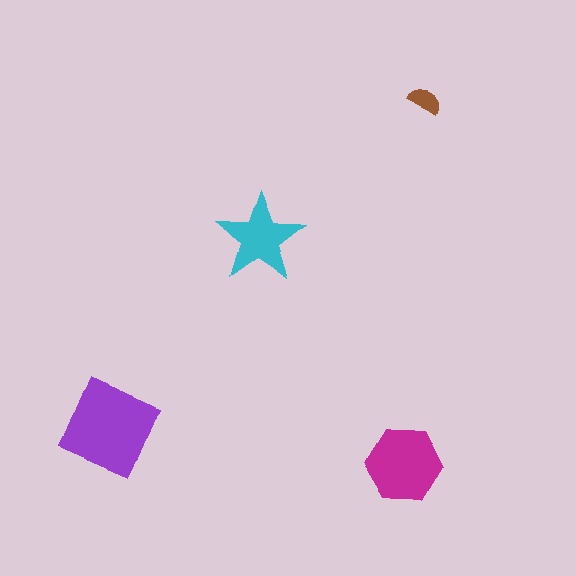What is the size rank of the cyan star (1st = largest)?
3rd.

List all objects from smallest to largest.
The brown semicircle, the cyan star, the magenta hexagon, the purple square.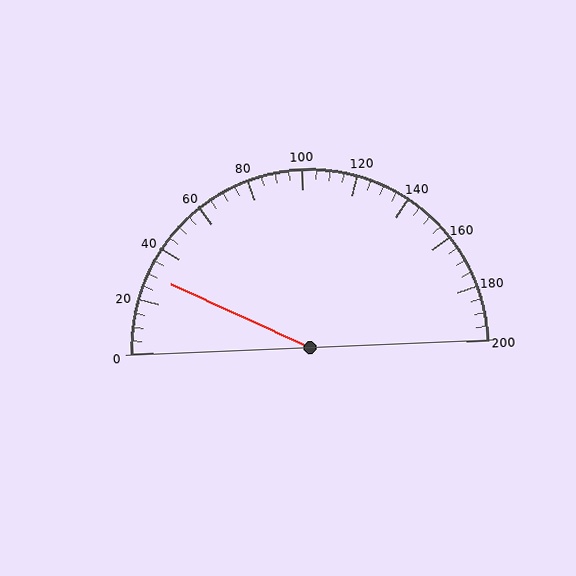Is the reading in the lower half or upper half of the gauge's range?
The reading is in the lower half of the range (0 to 200).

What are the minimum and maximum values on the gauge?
The gauge ranges from 0 to 200.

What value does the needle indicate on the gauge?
The needle indicates approximately 30.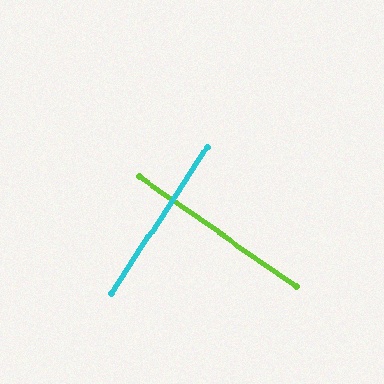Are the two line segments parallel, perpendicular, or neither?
Perpendicular — they meet at approximately 88°.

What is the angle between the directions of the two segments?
Approximately 88 degrees.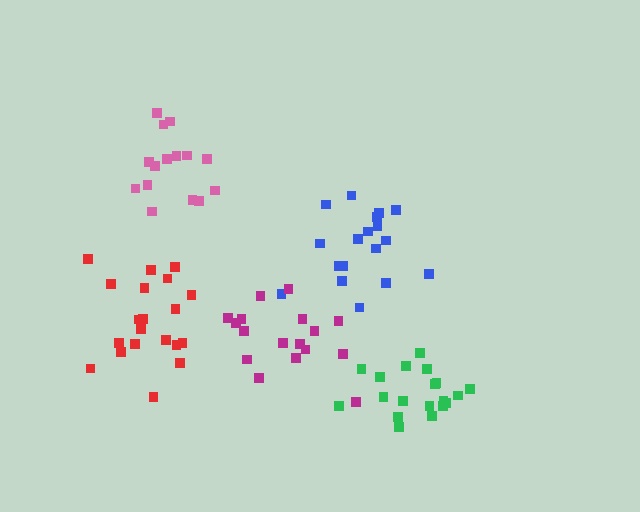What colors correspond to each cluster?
The clusters are colored: blue, pink, green, red, magenta.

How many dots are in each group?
Group 1: 18 dots, Group 2: 15 dots, Group 3: 19 dots, Group 4: 20 dots, Group 5: 17 dots (89 total).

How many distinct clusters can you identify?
There are 5 distinct clusters.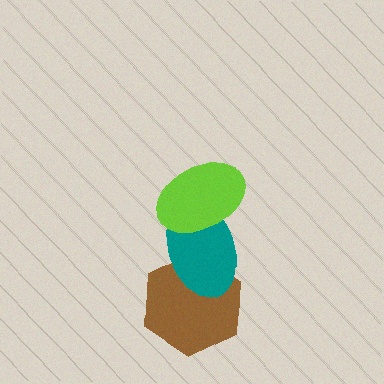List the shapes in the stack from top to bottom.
From top to bottom: the lime ellipse, the teal ellipse, the brown hexagon.